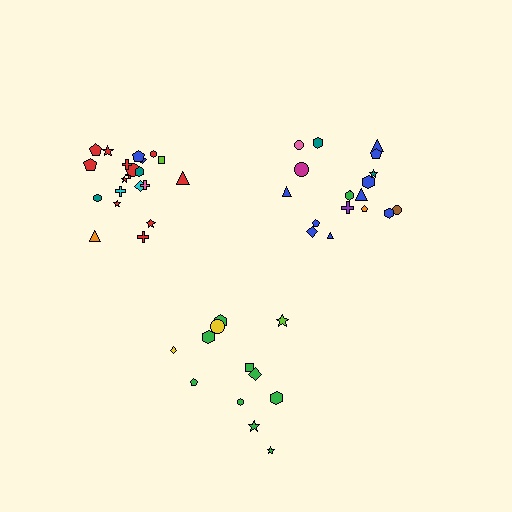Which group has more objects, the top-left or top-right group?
The top-left group.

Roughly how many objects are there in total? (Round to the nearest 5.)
Roughly 50 objects in total.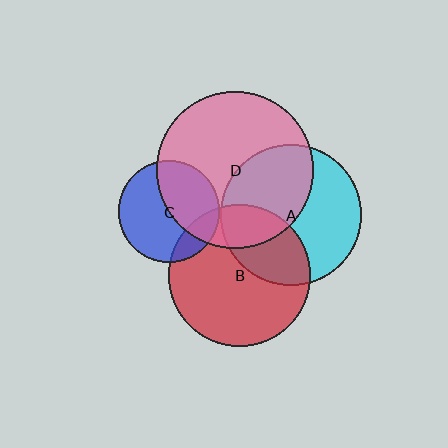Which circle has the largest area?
Circle D (pink).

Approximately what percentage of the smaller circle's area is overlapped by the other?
Approximately 15%.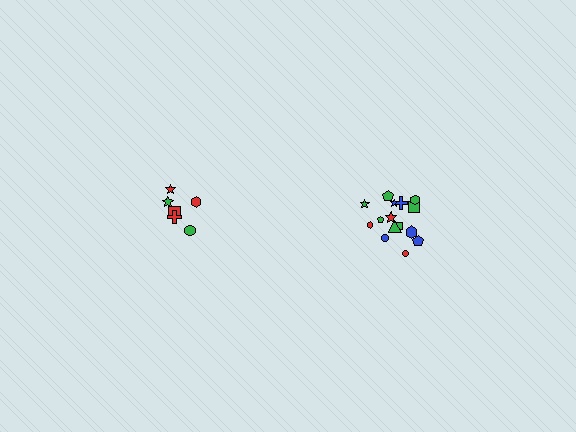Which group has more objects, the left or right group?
The right group.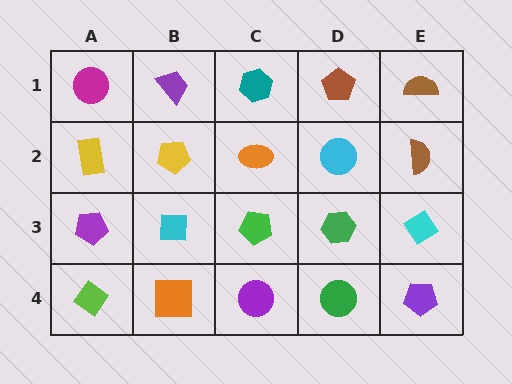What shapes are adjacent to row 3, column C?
An orange ellipse (row 2, column C), a purple circle (row 4, column C), a cyan square (row 3, column B), a green hexagon (row 3, column D).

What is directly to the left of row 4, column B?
A lime diamond.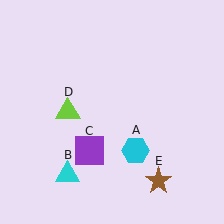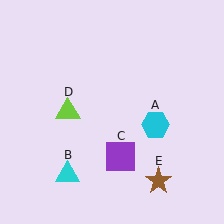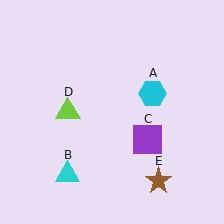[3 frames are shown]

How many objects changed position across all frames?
2 objects changed position: cyan hexagon (object A), purple square (object C).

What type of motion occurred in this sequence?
The cyan hexagon (object A), purple square (object C) rotated counterclockwise around the center of the scene.